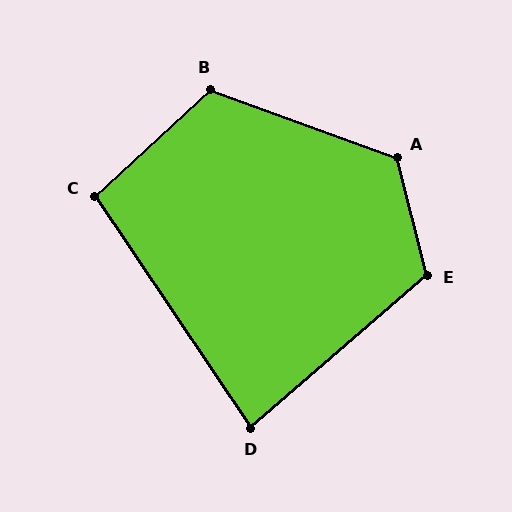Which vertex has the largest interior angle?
A, at approximately 124 degrees.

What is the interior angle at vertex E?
Approximately 117 degrees (obtuse).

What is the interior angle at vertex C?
Approximately 99 degrees (obtuse).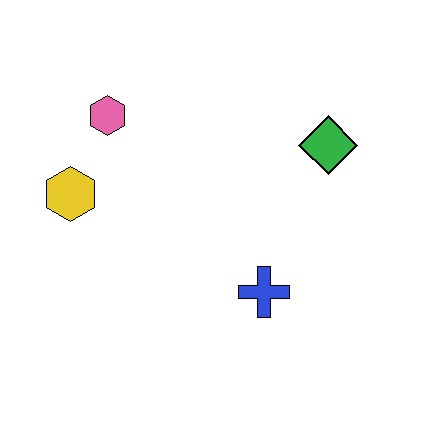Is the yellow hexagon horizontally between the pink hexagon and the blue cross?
No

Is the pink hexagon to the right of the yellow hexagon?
Yes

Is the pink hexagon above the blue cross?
Yes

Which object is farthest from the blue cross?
The pink hexagon is farthest from the blue cross.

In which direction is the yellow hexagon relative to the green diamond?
The yellow hexagon is to the left of the green diamond.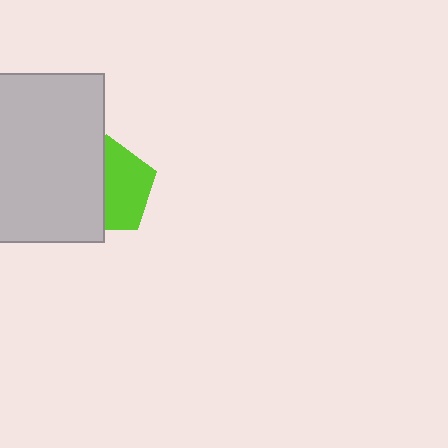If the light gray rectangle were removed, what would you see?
You would see the complete lime pentagon.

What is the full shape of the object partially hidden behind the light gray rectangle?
The partially hidden object is a lime pentagon.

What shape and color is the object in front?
The object in front is a light gray rectangle.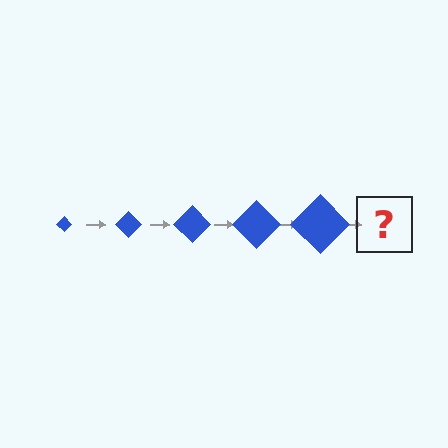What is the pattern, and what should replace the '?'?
The pattern is that the diamond gets progressively larger each step. The '?' should be a blue diamond, larger than the previous one.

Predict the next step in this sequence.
The next step is a blue diamond, larger than the previous one.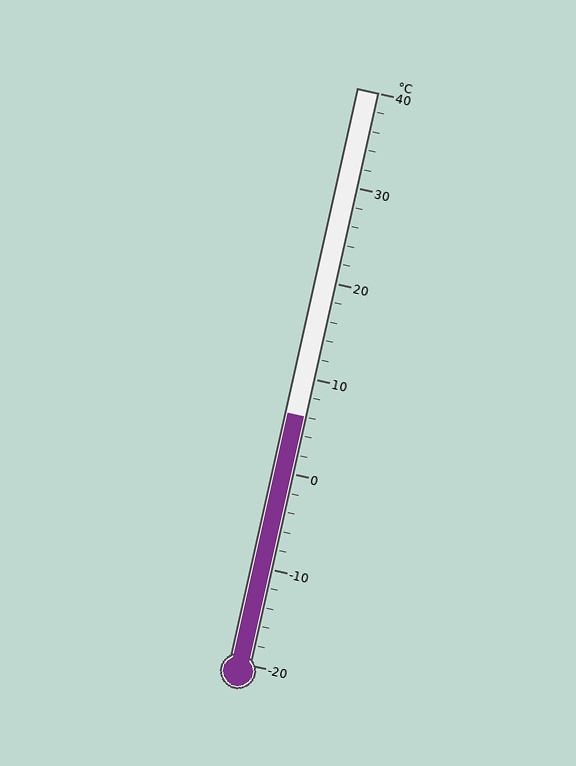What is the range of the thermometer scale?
The thermometer scale ranges from -20°C to 40°C.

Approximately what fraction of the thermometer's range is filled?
The thermometer is filled to approximately 45% of its range.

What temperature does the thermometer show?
The thermometer shows approximately 6°C.